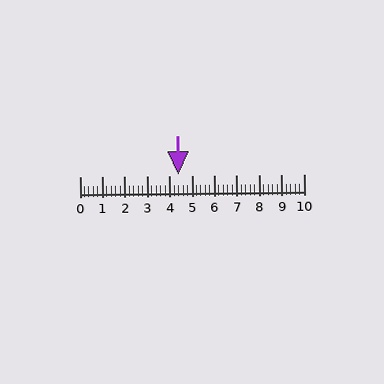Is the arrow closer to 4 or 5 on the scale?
The arrow is closer to 4.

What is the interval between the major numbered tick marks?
The major tick marks are spaced 1 units apart.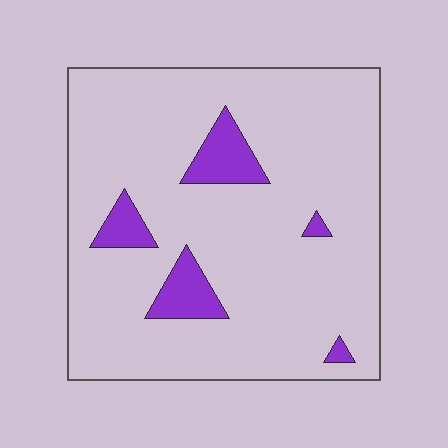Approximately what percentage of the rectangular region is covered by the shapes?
Approximately 10%.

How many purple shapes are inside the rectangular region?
5.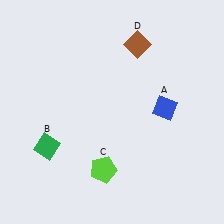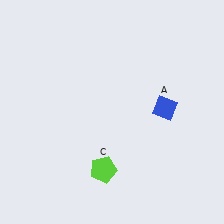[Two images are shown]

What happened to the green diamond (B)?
The green diamond (B) was removed in Image 2. It was in the bottom-left area of Image 1.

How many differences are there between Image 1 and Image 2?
There are 2 differences between the two images.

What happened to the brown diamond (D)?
The brown diamond (D) was removed in Image 2. It was in the top-right area of Image 1.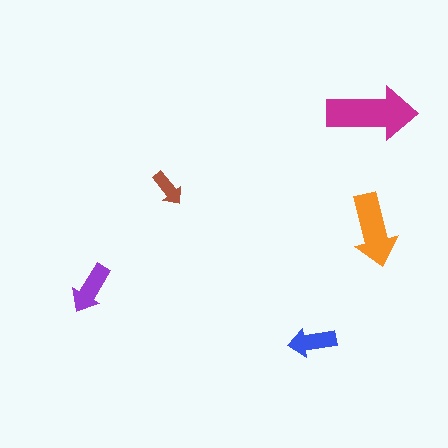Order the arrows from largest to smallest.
the magenta one, the orange one, the purple one, the blue one, the brown one.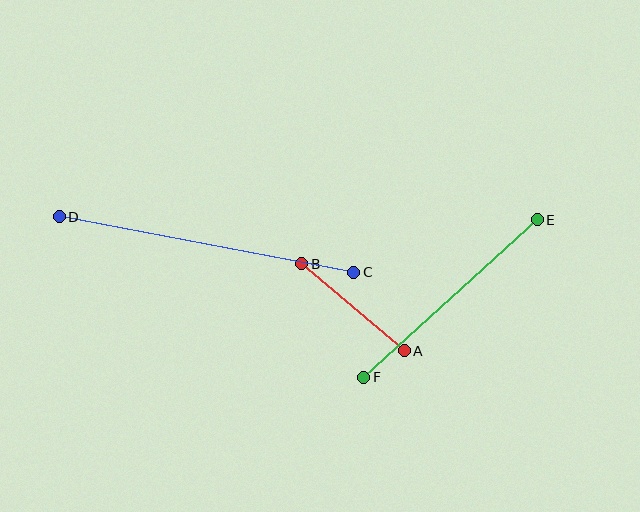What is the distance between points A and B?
The distance is approximately 134 pixels.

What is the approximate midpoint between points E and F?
The midpoint is at approximately (451, 299) pixels.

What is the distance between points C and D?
The distance is approximately 299 pixels.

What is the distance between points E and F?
The distance is approximately 234 pixels.